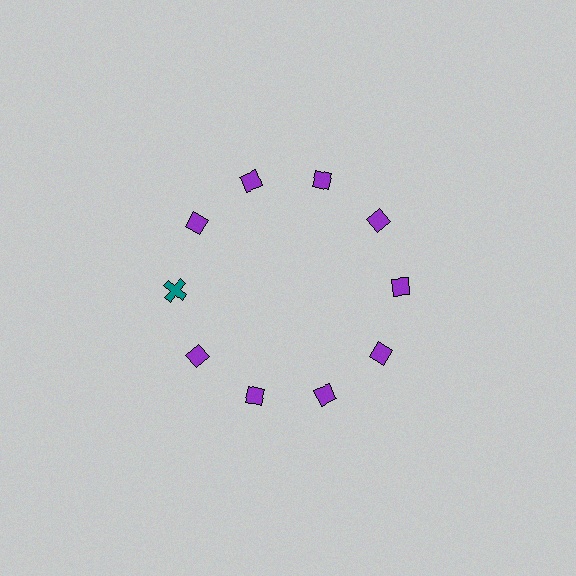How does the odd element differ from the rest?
It differs in both color (teal instead of purple) and shape (cross instead of diamond).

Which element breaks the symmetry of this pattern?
The teal cross at roughly the 9 o'clock position breaks the symmetry. All other shapes are purple diamonds.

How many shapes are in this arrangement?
There are 10 shapes arranged in a ring pattern.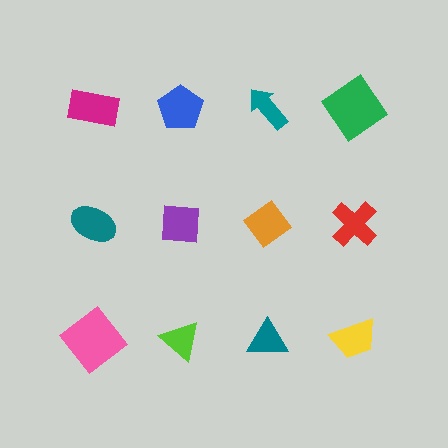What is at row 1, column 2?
A blue pentagon.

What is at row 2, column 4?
A red cross.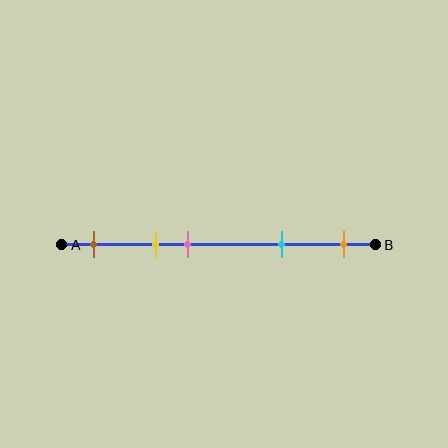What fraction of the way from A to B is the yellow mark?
The yellow mark is approximately 30% (0.3) of the way from A to B.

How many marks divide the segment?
There are 5 marks dividing the segment.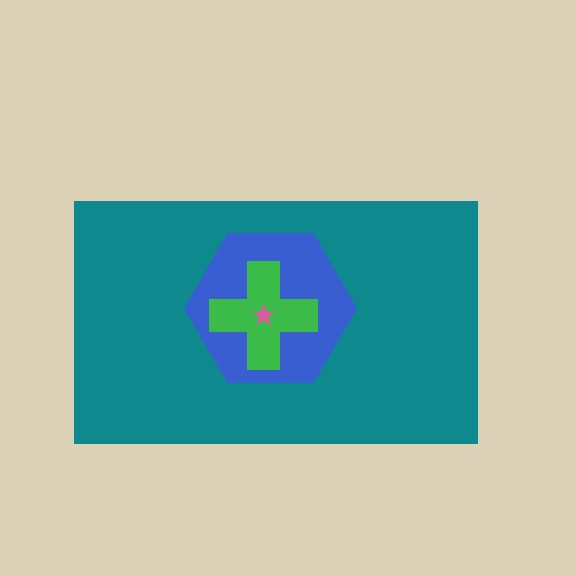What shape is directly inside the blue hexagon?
The green cross.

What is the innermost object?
The pink star.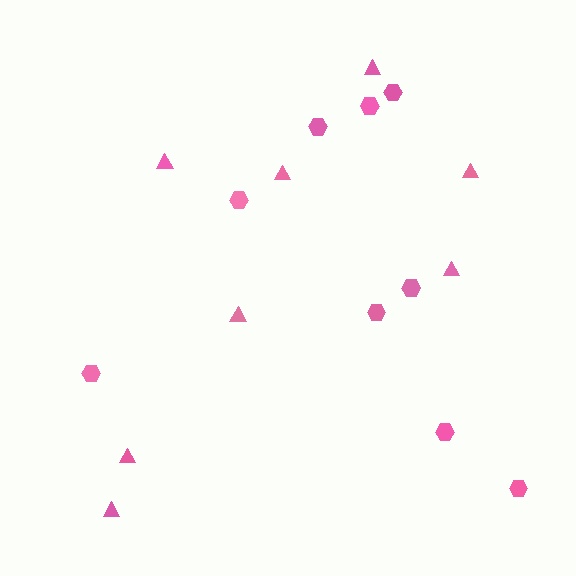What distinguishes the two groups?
There are 2 groups: one group of triangles (8) and one group of hexagons (9).